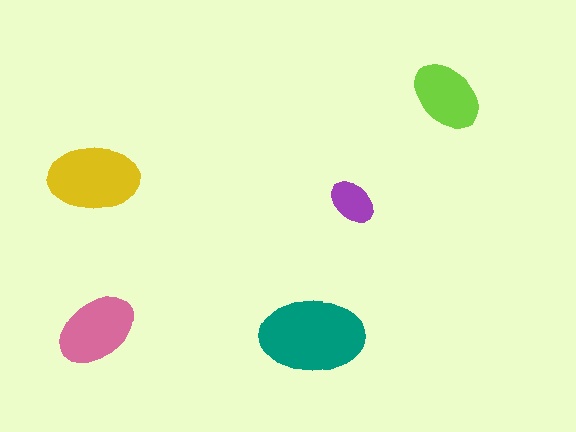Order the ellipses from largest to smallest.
the teal one, the yellow one, the pink one, the lime one, the purple one.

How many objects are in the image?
There are 5 objects in the image.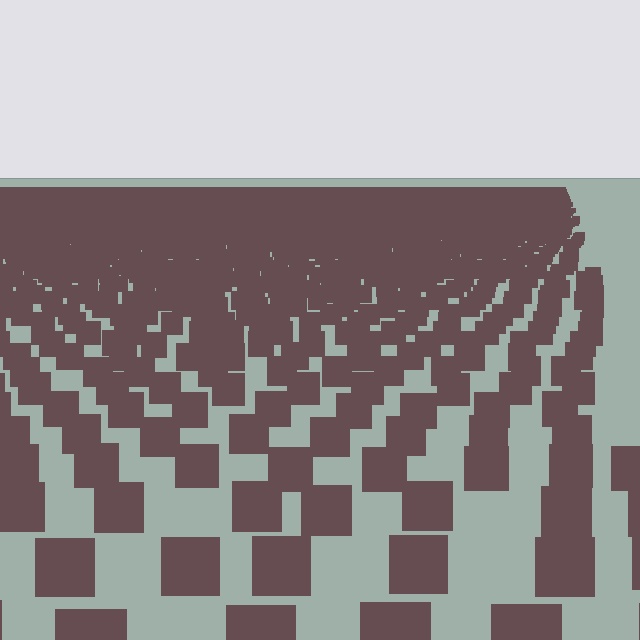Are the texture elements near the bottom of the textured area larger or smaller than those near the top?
Larger. Near the bottom, elements are closer to the viewer and appear at a bigger on-screen size.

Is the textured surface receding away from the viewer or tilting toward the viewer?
The surface is receding away from the viewer. Texture elements get smaller and denser toward the top.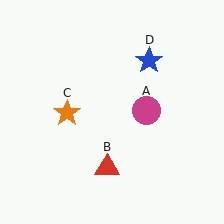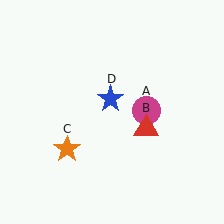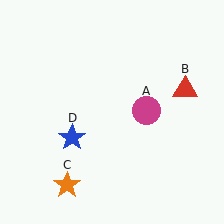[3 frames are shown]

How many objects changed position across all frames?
3 objects changed position: red triangle (object B), orange star (object C), blue star (object D).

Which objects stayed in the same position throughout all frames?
Magenta circle (object A) remained stationary.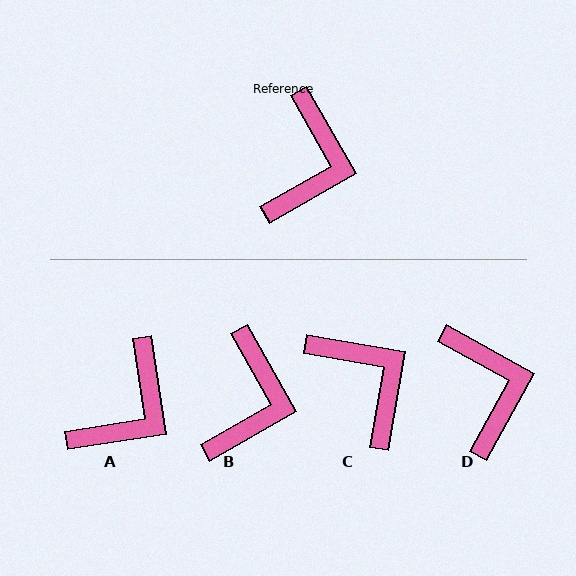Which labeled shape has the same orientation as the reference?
B.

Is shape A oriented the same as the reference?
No, it is off by about 21 degrees.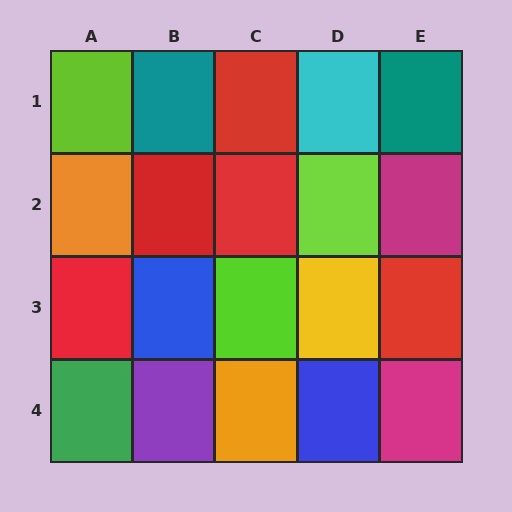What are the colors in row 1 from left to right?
Lime, teal, red, cyan, teal.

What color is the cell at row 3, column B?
Blue.